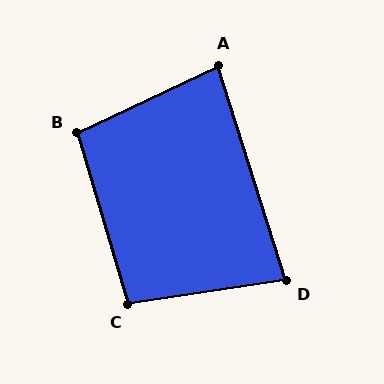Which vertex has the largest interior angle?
B, at approximately 99 degrees.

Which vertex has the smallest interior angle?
D, at approximately 81 degrees.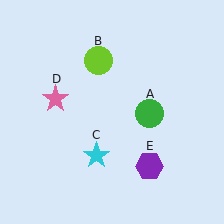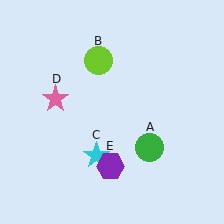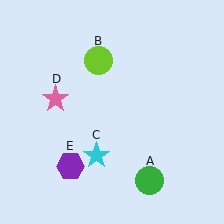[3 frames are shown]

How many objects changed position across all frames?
2 objects changed position: green circle (object A), purple hexagon (object E).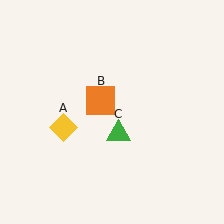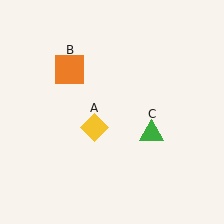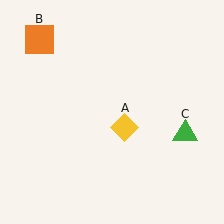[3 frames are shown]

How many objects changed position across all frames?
3 objects changed position: yellow diamond (object A), orange square (object B), green triangle (object C).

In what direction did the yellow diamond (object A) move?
The yellow diamond (object A) moved right.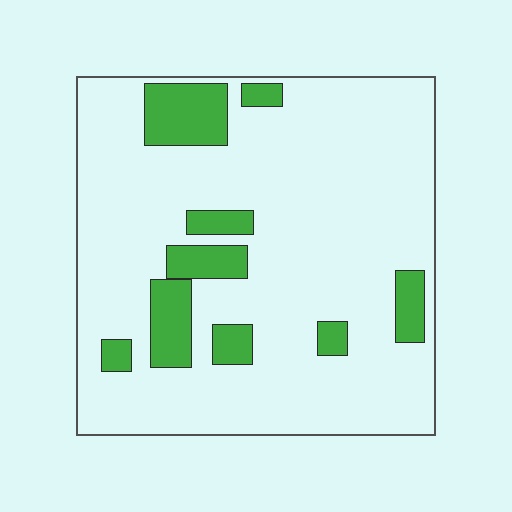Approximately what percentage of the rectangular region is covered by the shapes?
Approximately 15%.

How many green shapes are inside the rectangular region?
9.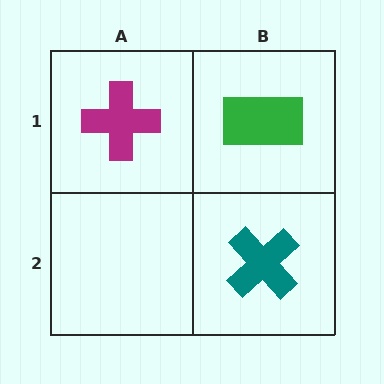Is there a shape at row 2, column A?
No, that cell is empty.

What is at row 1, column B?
A green rectangle.